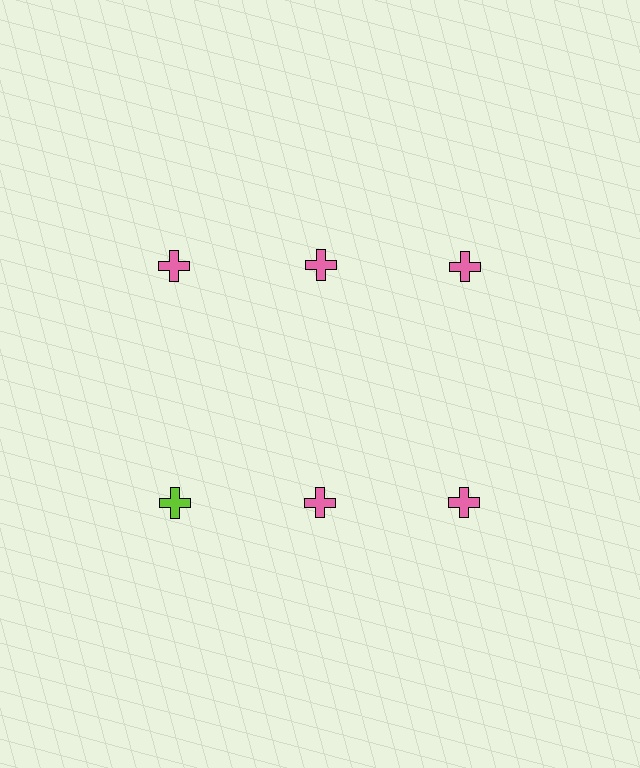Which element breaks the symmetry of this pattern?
The lime cross in the second row, leftmost column breaks the symmetry. All other shapes are pink crosses.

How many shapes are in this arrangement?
There are 6 shapes arranged in a grid pattern.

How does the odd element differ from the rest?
It has a different color: lime instead of pink.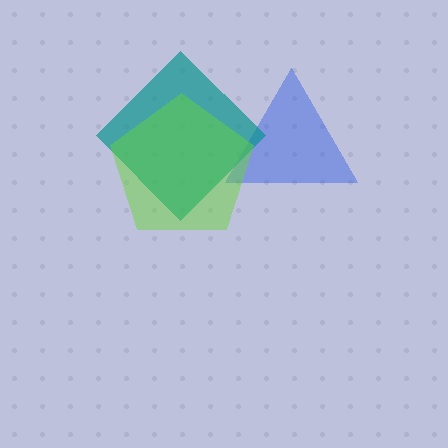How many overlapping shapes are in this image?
There are 3 overlapping shapes in the image.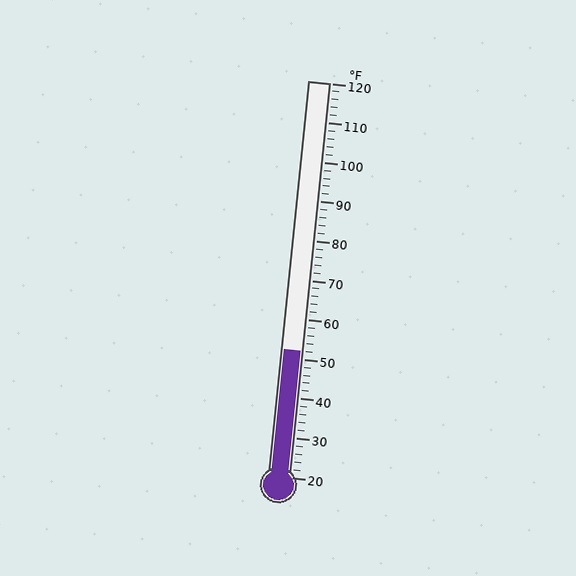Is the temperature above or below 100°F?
The temperature is below 100°F.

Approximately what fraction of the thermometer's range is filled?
The thermometer is filled to approximately 30% of its range.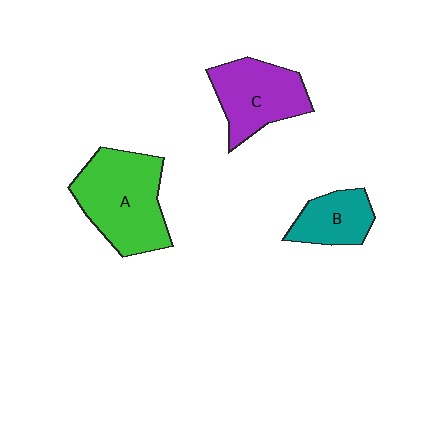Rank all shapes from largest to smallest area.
From largest to smallest: A (green), C (purple), B (teal).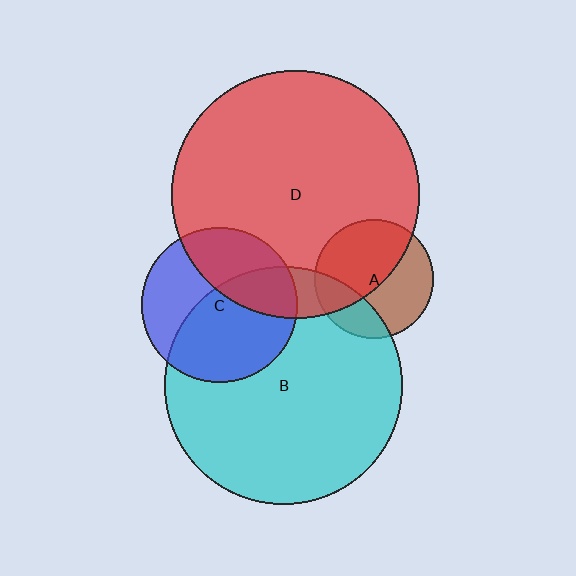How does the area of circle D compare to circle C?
Approximately 2.5 times.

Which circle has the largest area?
Circle D (red).